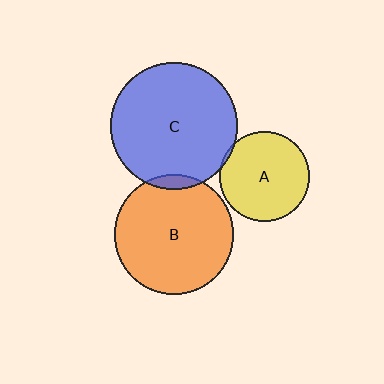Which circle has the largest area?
Circle C (blue).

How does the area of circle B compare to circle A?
Approximately 1.8 times.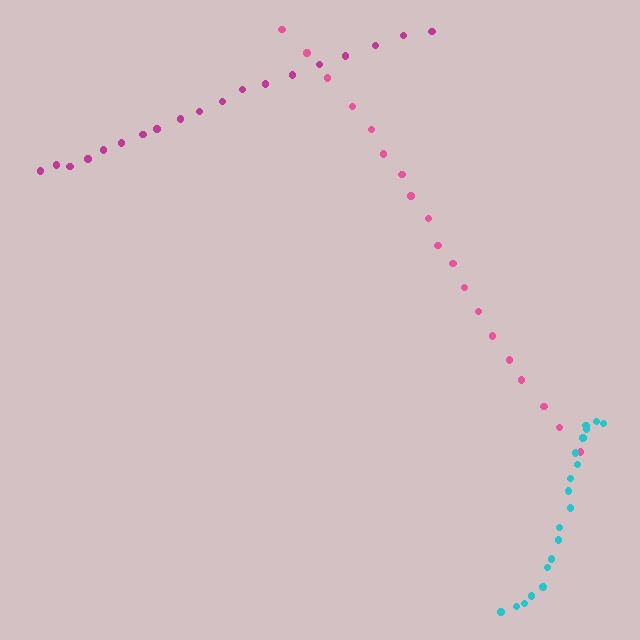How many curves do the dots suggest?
There are 3 distinct paths.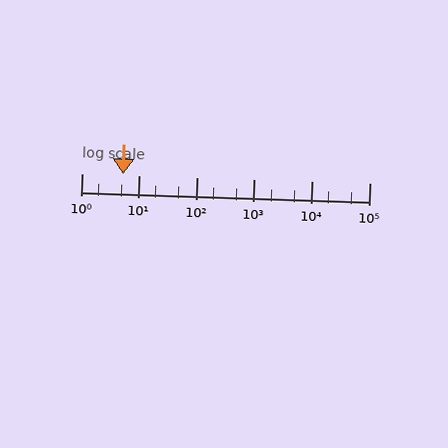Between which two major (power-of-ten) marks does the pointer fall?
The pointer is between 1 and 10.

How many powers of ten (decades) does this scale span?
The scale spans 5 decades, from 1 to 100000.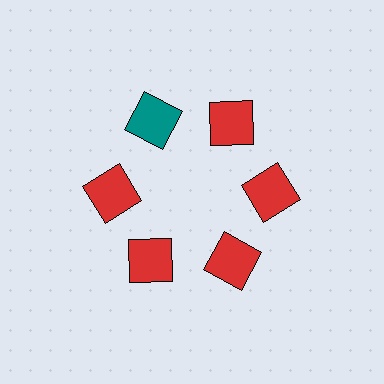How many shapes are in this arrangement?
There are 6 shapes arranged in a ring pattern.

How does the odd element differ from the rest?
It has a different color: teal instead of red.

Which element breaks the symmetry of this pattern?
The teal square at roughly the 11 o'clock position breaks the symmetry. All other shapes are red squares.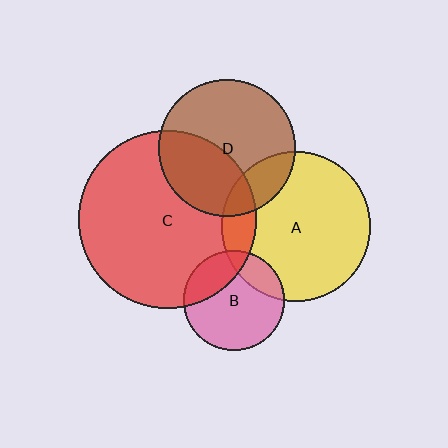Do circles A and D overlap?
Yes.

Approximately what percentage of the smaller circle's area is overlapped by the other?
Approximately 20%.